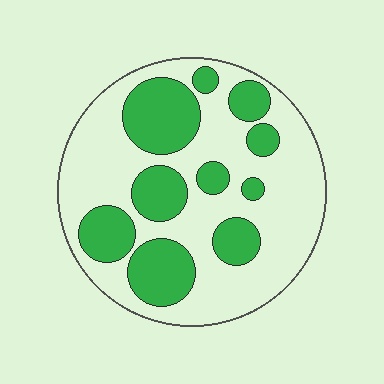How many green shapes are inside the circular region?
10.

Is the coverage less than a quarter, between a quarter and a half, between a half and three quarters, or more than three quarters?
Between a quarter and a half.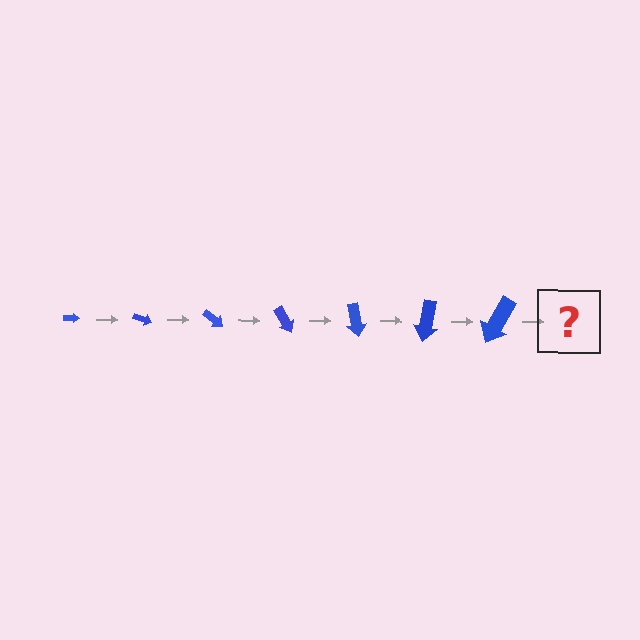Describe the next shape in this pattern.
It should be an arrow, larger than the previous one and rotated 140 degrees from the start.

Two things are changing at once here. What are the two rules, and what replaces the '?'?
The two rules are that the arrow grows larger each step and it rotates 20 degrees each step. The '?' should be an arrow, larger than the previous one and rotated 140 degrees from the start.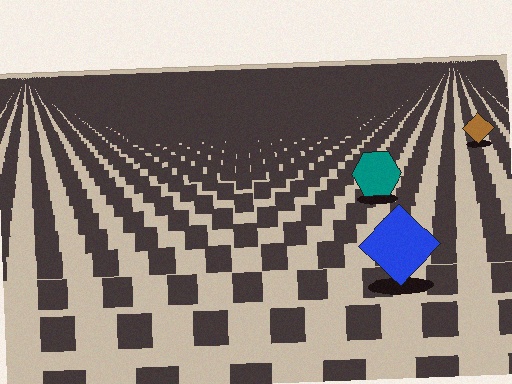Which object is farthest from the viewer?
The brown diamond is farthest from the viewer. It appears smaller and the ground texture around it is denser.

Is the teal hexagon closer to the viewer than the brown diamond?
Yes. The teal hexagon is closer — you can tell from the texture gradient: the ground texture is coarser near it.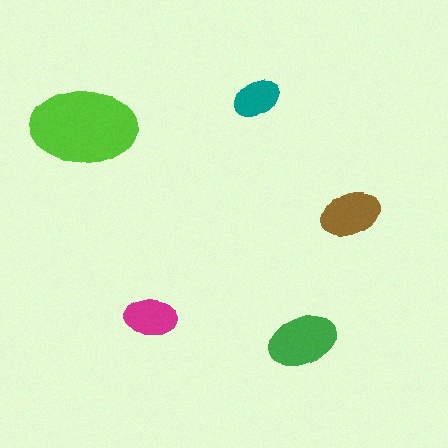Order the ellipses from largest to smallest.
the lime one, the green one, the brown one, the magenta one, the teal one.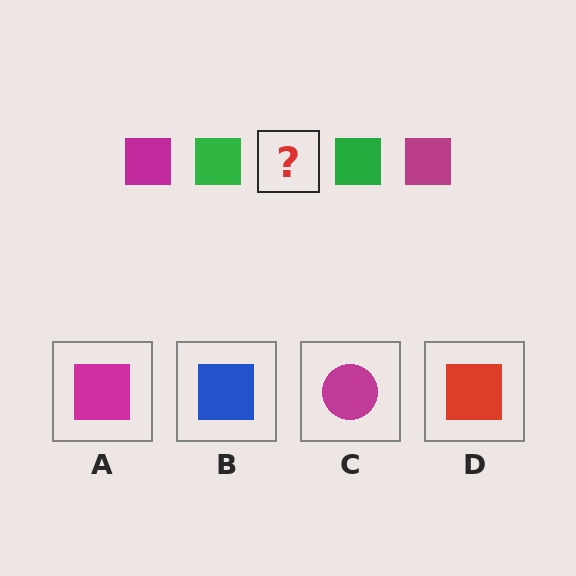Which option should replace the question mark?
Option A.